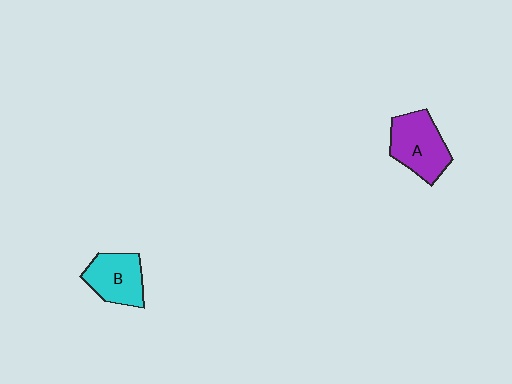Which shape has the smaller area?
Shape B (cyan).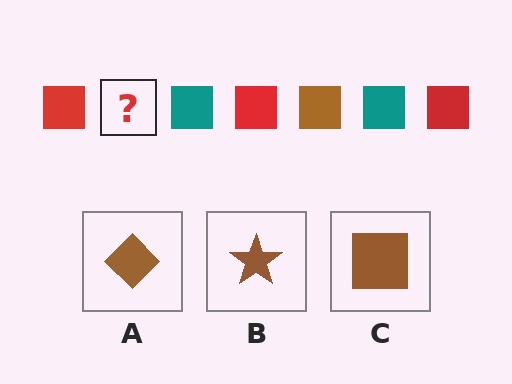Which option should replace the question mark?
Option C.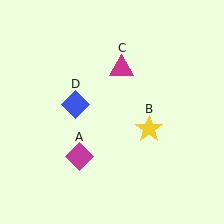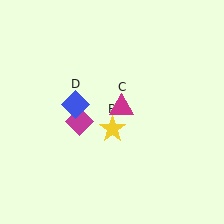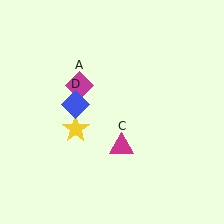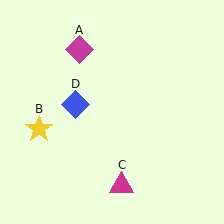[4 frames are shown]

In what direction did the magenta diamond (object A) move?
The magenta diamond (object A) moved up.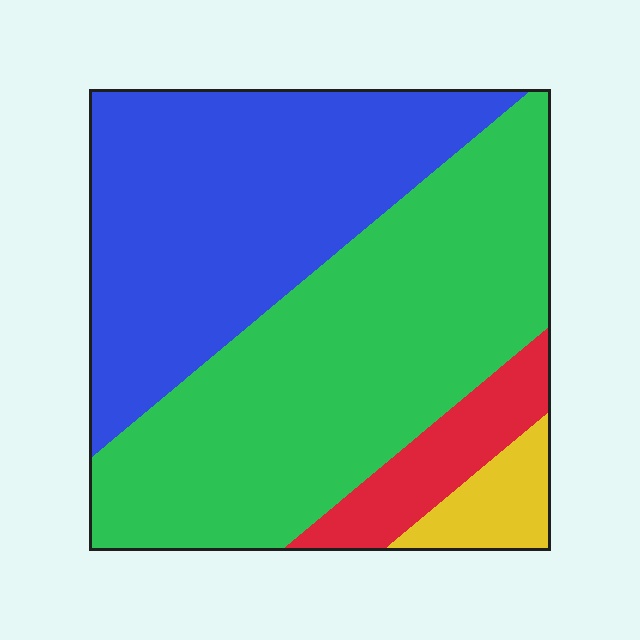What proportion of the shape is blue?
Blue covers around 40% of the shape.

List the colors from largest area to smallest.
From largest to smallest: green, blue, red, yellow.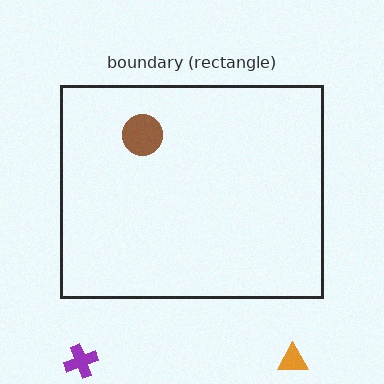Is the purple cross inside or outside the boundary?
Outside.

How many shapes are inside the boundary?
1 inside, 2 outside.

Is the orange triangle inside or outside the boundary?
Outside.